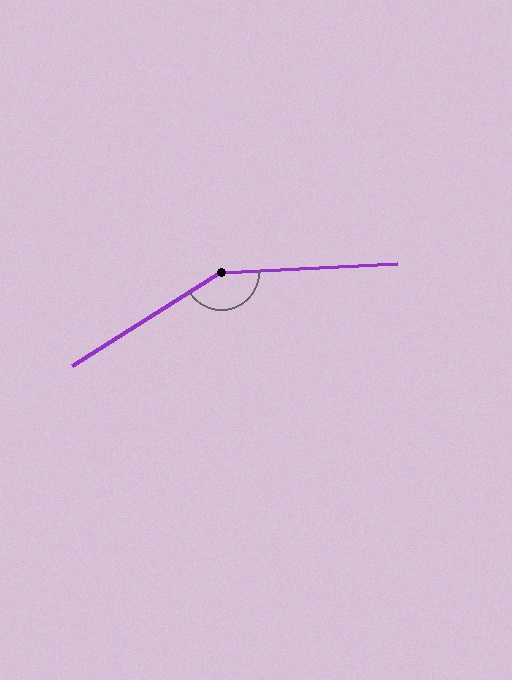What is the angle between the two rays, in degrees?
Approximately 151 degrees.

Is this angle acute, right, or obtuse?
It is obtuse.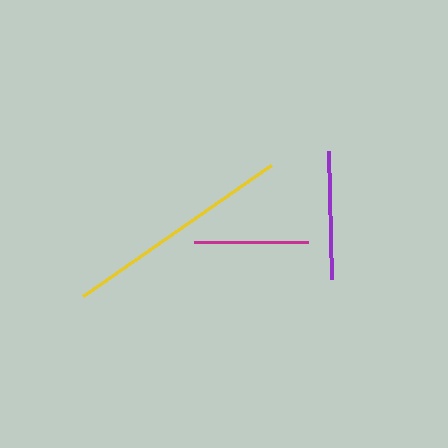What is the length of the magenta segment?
The magenta segment is approximately 113 pixels long.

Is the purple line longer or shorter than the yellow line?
The yellow line is longer than the purple line.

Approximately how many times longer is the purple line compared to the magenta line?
The purple line is approximately 1.1 times the length of the magenta line.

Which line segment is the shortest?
The magenta line is the shortest at approximately 113 pixels.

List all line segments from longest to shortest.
From longest to shortest: yellow, purple, magenta.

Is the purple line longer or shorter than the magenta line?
The purple line is longer than the magenta line.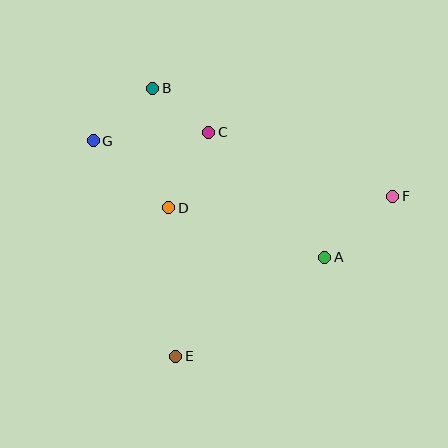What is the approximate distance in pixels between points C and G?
The distance between C and G is approximately 116 pixels.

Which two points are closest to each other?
Points B and C are closest to each other.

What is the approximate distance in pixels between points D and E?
The distance between D and E is approximately 148 pixels.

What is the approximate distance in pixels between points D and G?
The distance between D and G is approximately 101 pixels.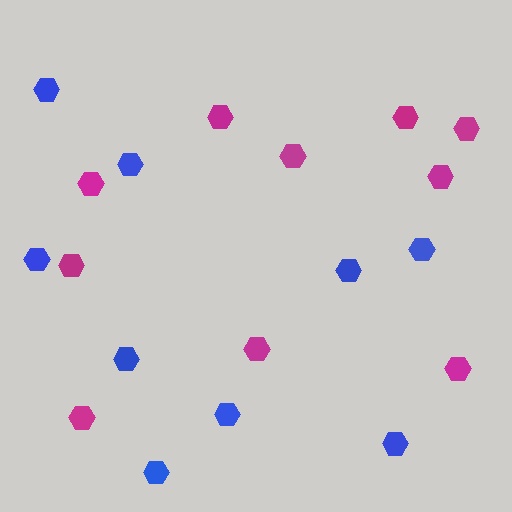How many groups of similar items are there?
There are 2 groups: one group of magenta hexagons (10) and one group of blue hexagons (9).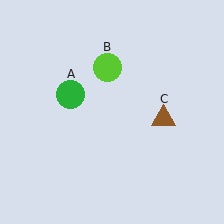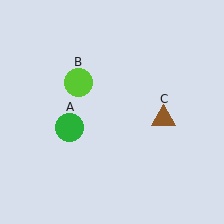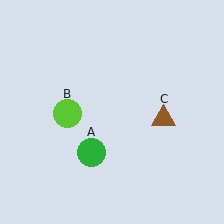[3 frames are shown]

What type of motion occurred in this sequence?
The green circle (object A), lime circle (object B) rotated counterclockwise around the center of the scene.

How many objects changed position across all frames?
2 objects changed position: green circle (object A), lime circle (object B).